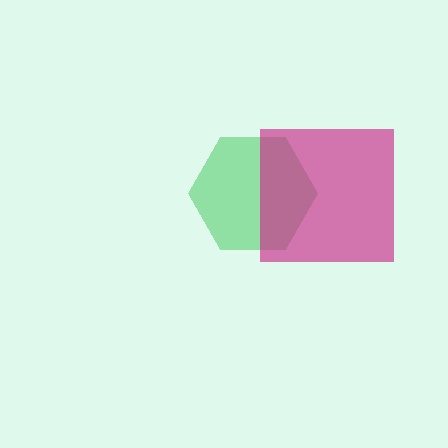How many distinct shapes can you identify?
There are 2 distinct shapes: a green hexagon, a magenta square.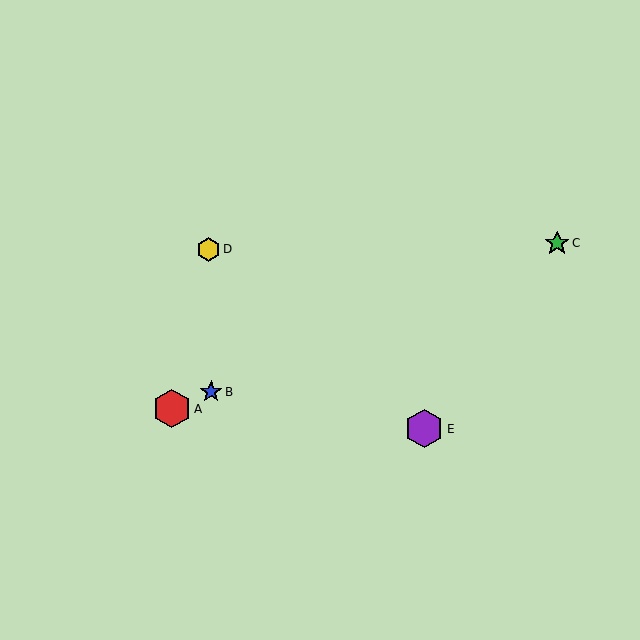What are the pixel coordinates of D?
Object D is at (209, 249).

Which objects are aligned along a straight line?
Objects A, B, C are aligned along a straight line.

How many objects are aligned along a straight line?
3 objects (A, B, C) are aligned along a straight line.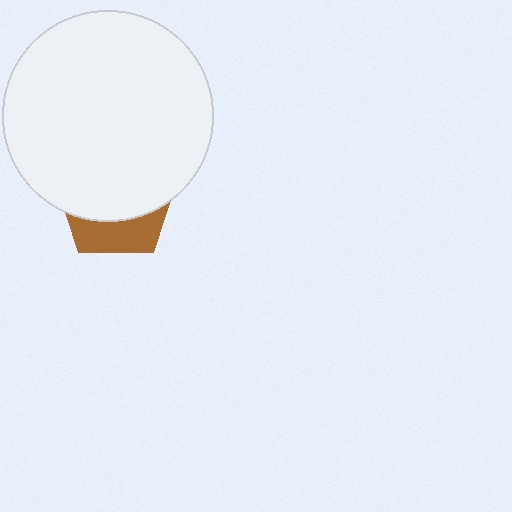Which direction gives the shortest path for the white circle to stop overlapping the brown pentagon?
Moving up gives the shortest separation.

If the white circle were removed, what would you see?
You would see the complete brown pentagon.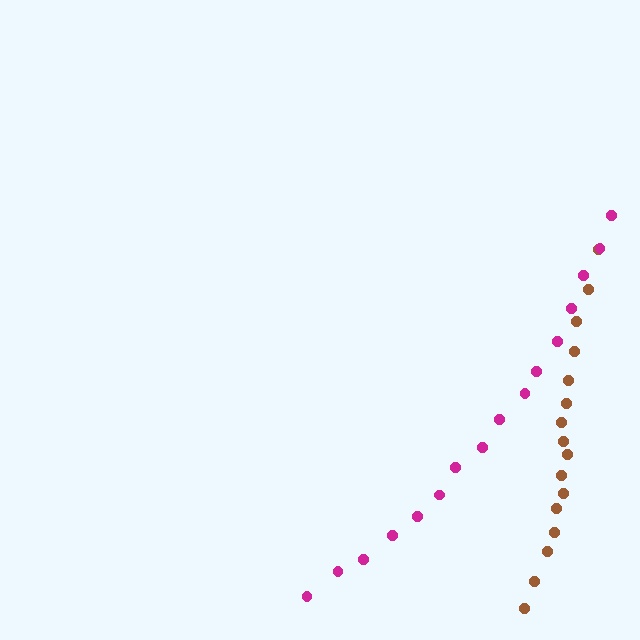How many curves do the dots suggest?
There are 2 distinct paths.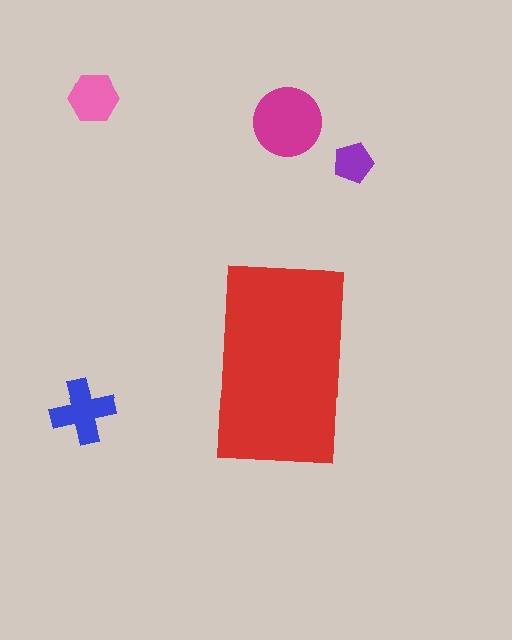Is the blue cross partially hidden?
No, the blue cross is fully visible.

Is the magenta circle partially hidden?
No, the magenta circle is fully visible.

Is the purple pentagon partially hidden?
No, the purple pentagon is fully visible.